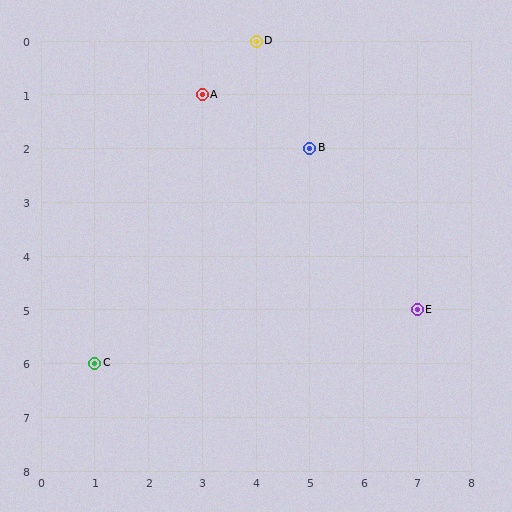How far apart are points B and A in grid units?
Points B and A are 2 columns and 1 row apart (about 2.2 grid units diagonally).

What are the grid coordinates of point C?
Point C is at grid coordinates (1, 6).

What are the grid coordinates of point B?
Point B is at grid coordinates (5, 2).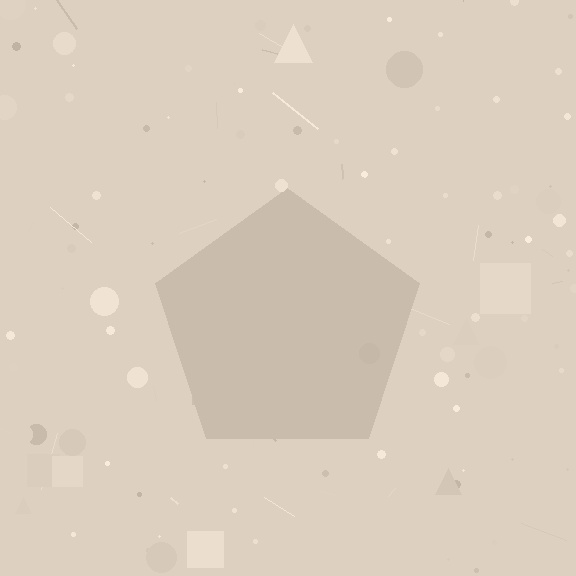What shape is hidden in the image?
A pentagon is hidden in the image.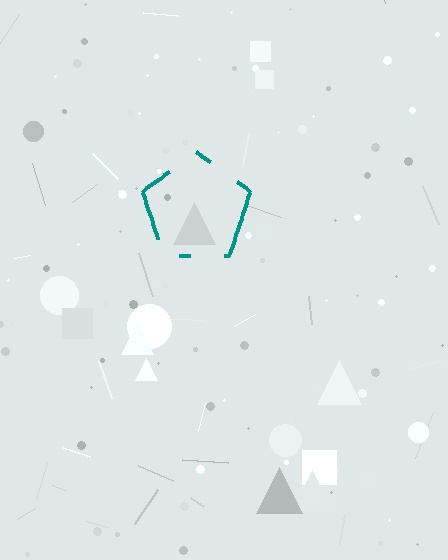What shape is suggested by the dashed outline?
The dashed outline suggests a pentagon.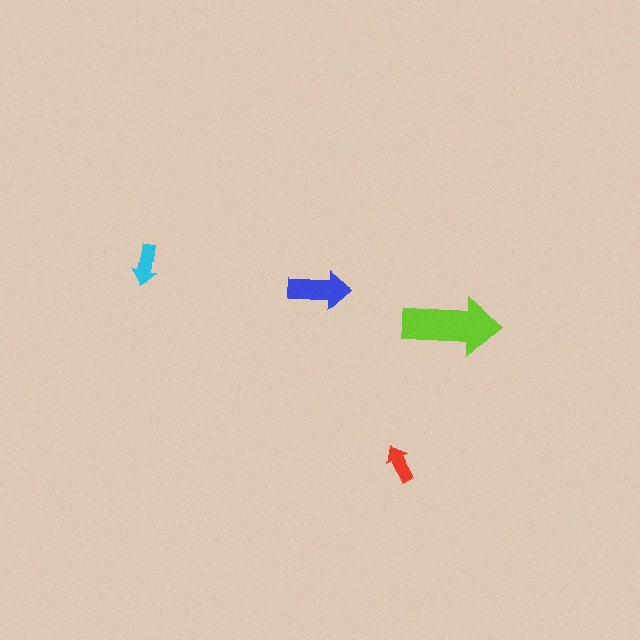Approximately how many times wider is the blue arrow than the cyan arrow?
About 1.5 times wider.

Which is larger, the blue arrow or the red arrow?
The blue one.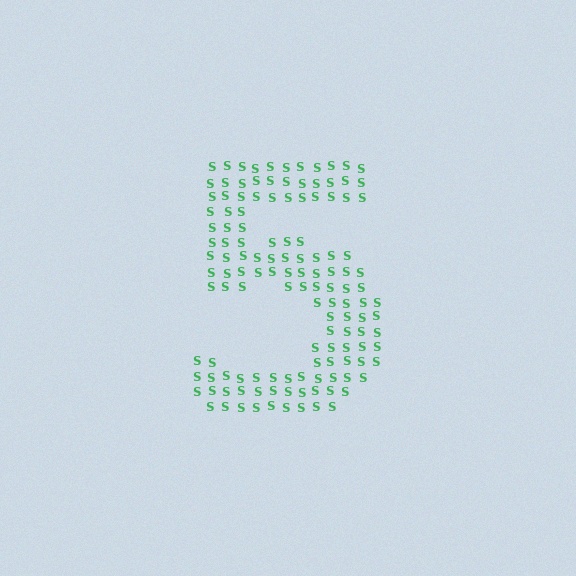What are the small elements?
The small elements are letter S's.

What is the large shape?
The large shape is the digit 5.